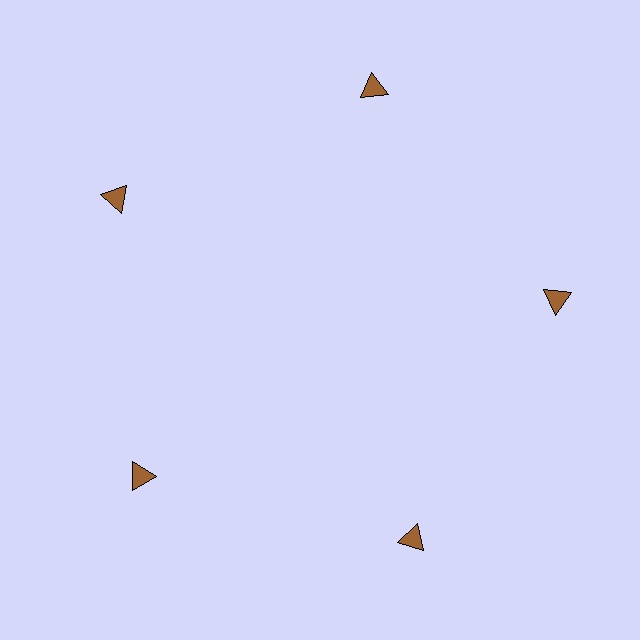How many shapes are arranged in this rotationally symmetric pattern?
There are 5 shapes, arranged in 5 groups of 1.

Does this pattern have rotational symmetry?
Yes, this pattern has 5-fold rotational symmetry. It looks the same after rotating 72 degrees around the center.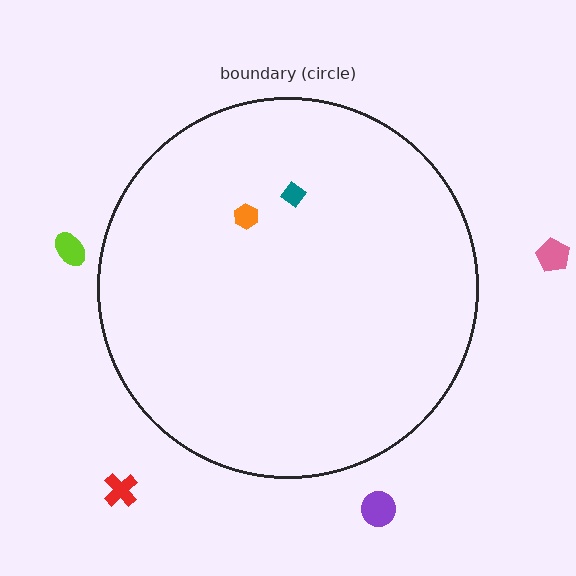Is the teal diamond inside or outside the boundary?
Inside.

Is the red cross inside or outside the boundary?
Outside.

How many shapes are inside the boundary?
2 inside, 4 outside.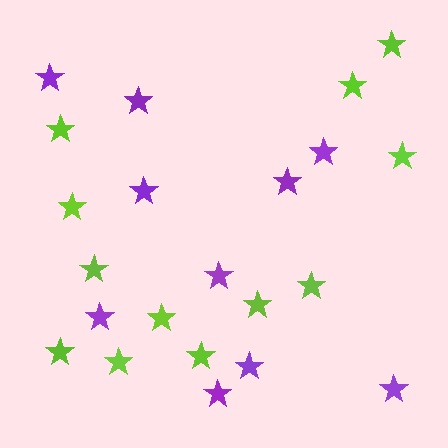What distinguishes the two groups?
There are 2 groups: one group of purple stars (10) and one group of lime stars (12).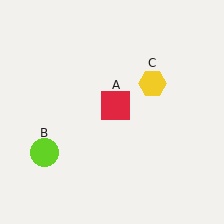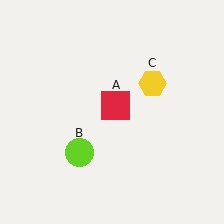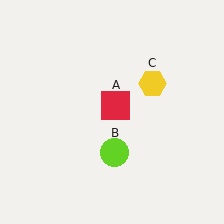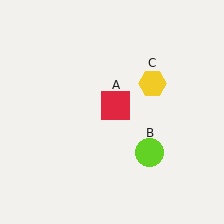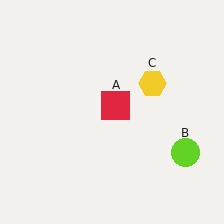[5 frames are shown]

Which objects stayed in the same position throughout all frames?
Red square (object A) and yellow hexagon (object C) remained stationary.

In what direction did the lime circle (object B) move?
The lime circle (object B) moved right.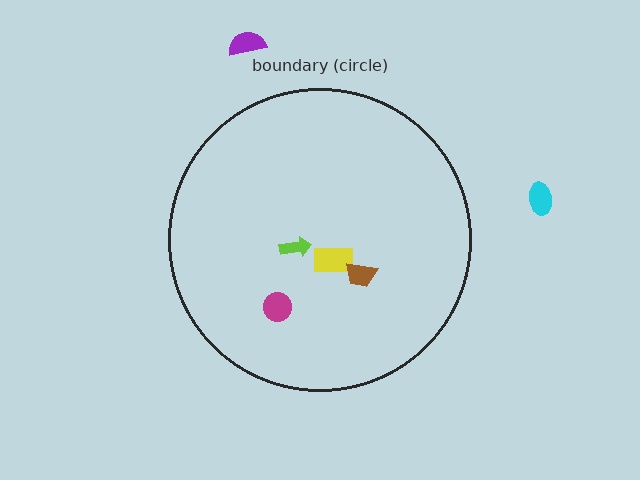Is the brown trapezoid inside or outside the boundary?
Inside.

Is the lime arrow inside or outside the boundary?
Inside.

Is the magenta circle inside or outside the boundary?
Inside.